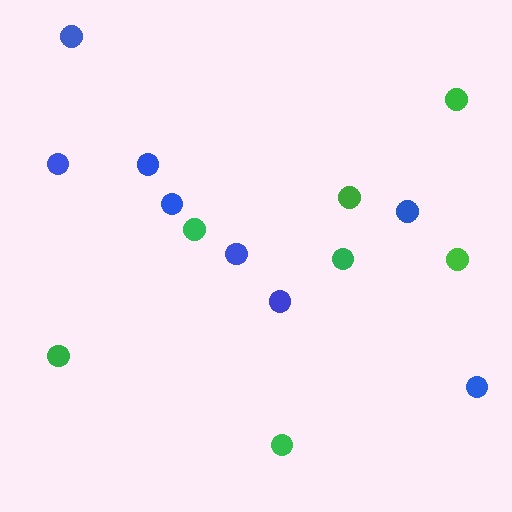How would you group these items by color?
There are 2 groups: one group of green circles (7) and one group of blue circles (8).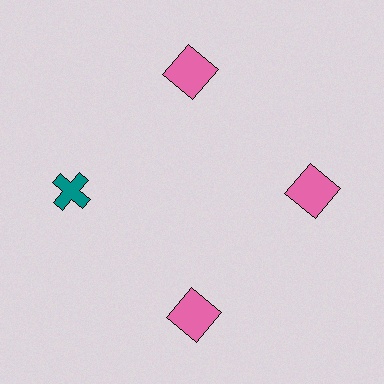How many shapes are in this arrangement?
There are 4 shapes arranged in a ring pattern.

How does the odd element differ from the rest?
It differs in both color (teal instead of pink) and shape (cross instead of square).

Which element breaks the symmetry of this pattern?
The teal cross at roughly the 9 o'clock position breaks the symmetry. All other shapes are pink squares.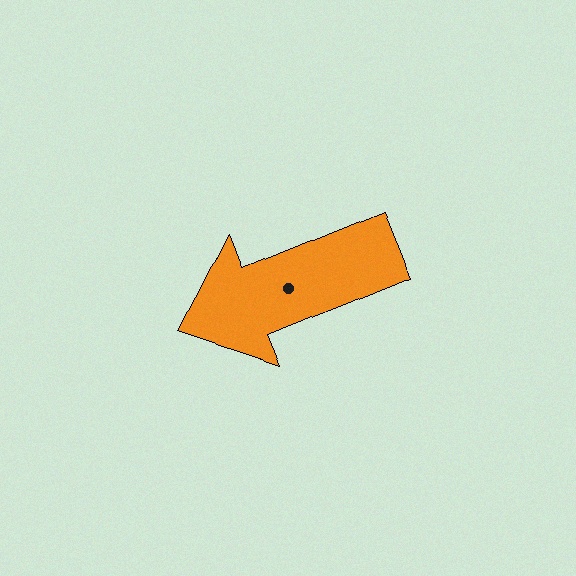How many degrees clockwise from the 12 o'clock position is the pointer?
Approximately 248 degrees.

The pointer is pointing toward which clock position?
Roughly 8 o'clock.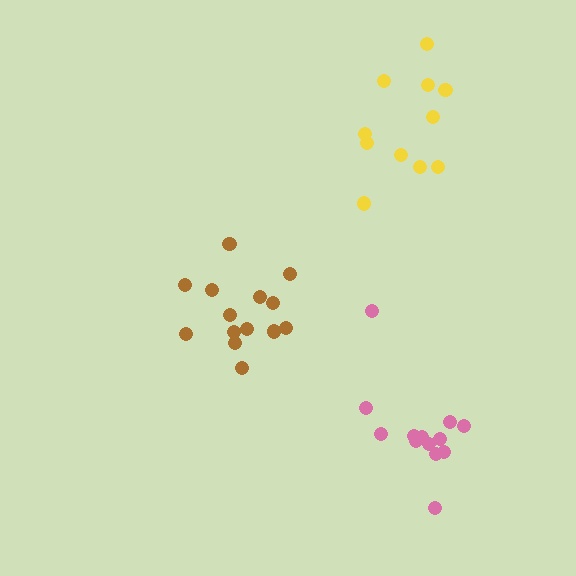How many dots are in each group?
Group 1: 14 dots, Group 2: 11 dots, Group 3: 13 dots (38 total).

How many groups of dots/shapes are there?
There are 3 groups.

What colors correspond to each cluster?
The clusters are colored: brown, yellow, pink.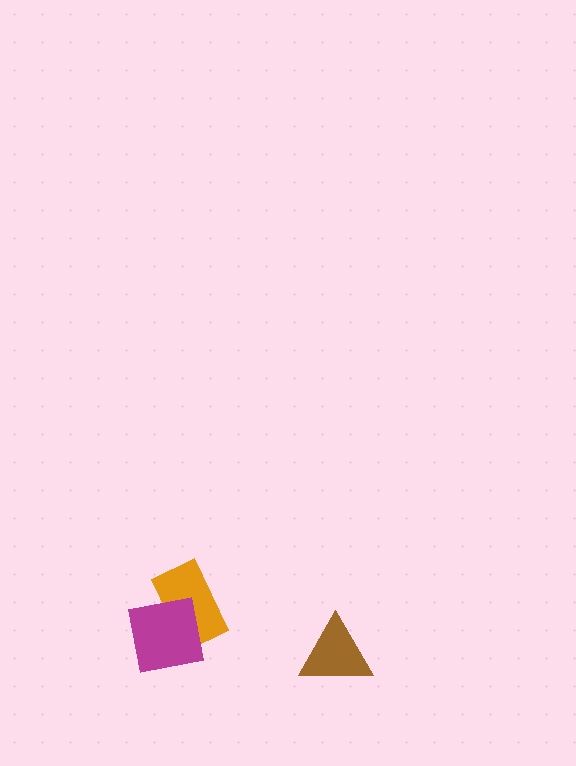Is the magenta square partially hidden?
No, no other shape covers it.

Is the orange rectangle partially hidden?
Yes, it is partially covered by another shape.